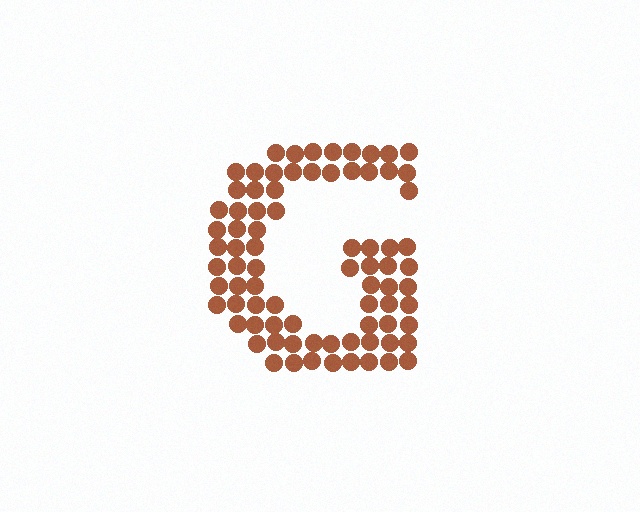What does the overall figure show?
The overall figure shows the letter G.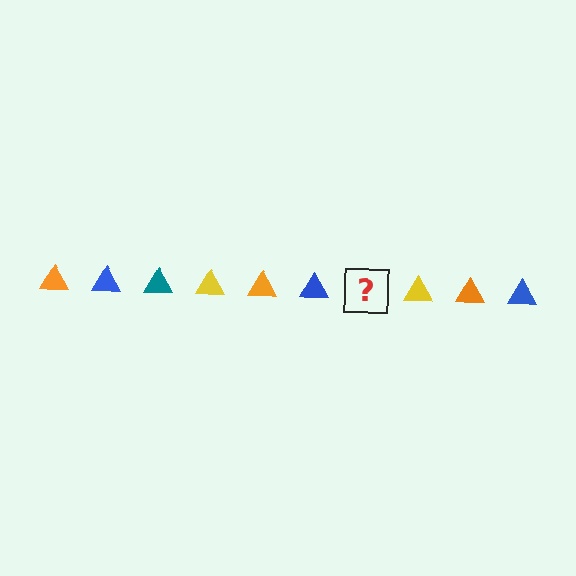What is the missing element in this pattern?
The missing element is a teal triangle.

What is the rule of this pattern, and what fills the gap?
The rule is that the pattern cycles through orange, blue, teal, yellow triangles. The gap should be filled with a teal triangle.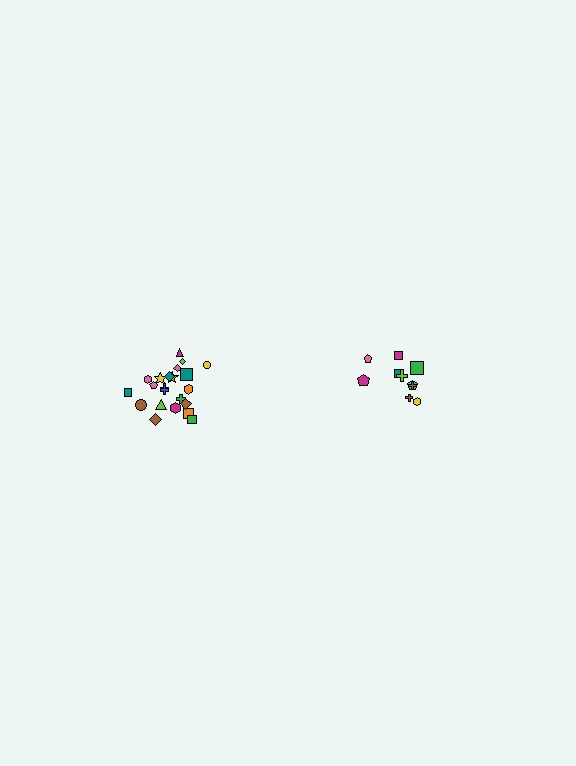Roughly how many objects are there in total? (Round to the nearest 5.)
Roughly 30 objects in total.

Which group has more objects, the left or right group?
The left group.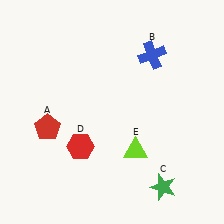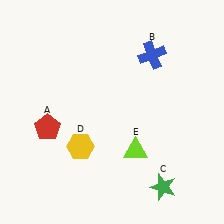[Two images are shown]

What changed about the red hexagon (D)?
In Image 1, D is red. In Image 2, it changed to yellow.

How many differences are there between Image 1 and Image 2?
There is 1 difference between the two images.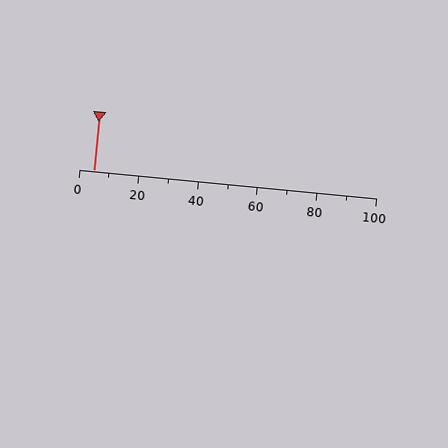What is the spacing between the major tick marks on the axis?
The major ticks are spaced 20 apart.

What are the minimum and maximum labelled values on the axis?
The axis runs from 0 to 100.